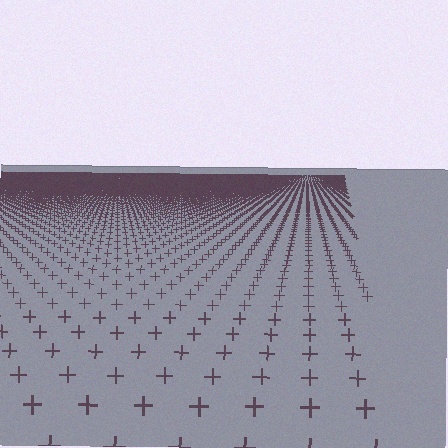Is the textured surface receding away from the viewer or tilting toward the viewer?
The surface is receding away from the viewer. Texture elements get smaller and denser toward the top.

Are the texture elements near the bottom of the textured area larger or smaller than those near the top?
Larger. Near the bottom, elements are closer to the viewer and appear at a bigger on-screen size.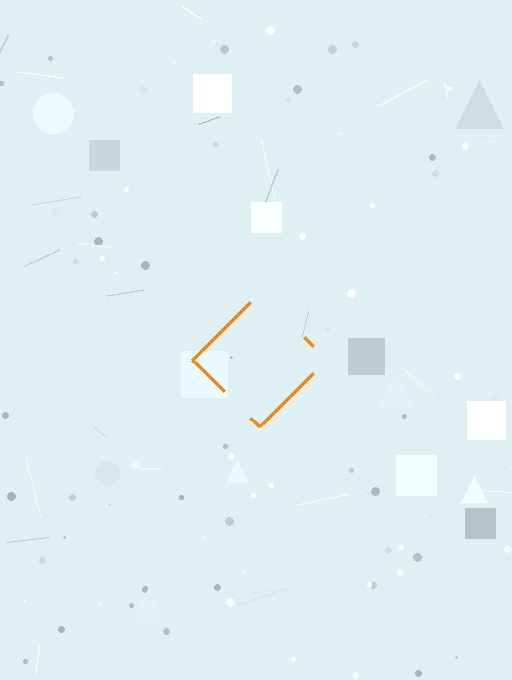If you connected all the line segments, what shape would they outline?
They would outline a diamond.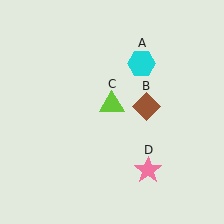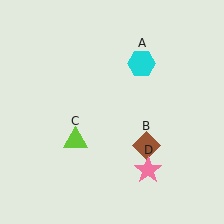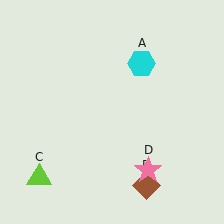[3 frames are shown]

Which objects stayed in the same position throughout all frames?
Cyan hexagon (object A) and pink star (object D) remained stationary.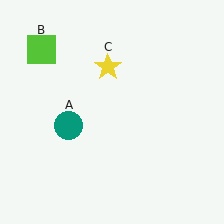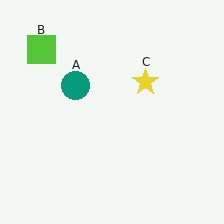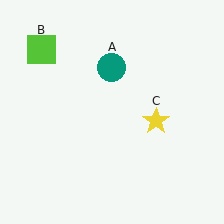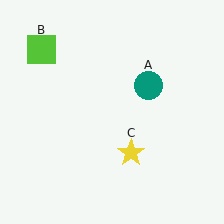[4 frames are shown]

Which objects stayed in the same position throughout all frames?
Lime square (object B) remained stationary.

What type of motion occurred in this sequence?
The teal circle (object A), yellow star (object C) rotated clockwise around the center of the scene.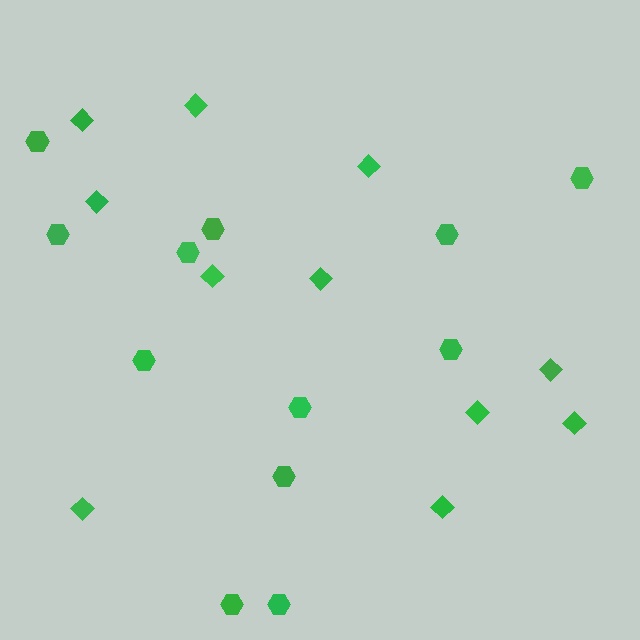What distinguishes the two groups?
There are 2 groups: one group of diamonds (11) and one group of hexagons (12).